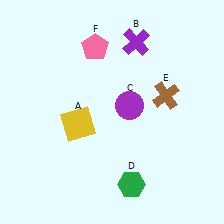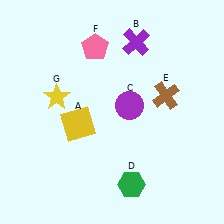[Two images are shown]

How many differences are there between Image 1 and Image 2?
There is 1 difference between the two images.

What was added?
A yellow star (G) was added in Image 2.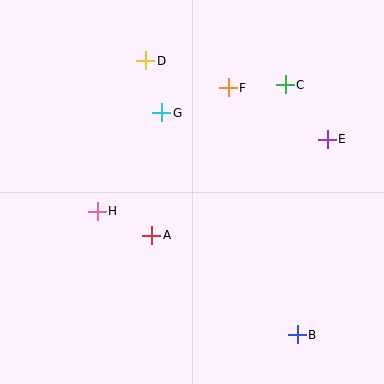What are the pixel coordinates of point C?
Point C is at (285, 85).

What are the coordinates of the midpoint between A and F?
The midpoint between A and F is at (190, 161).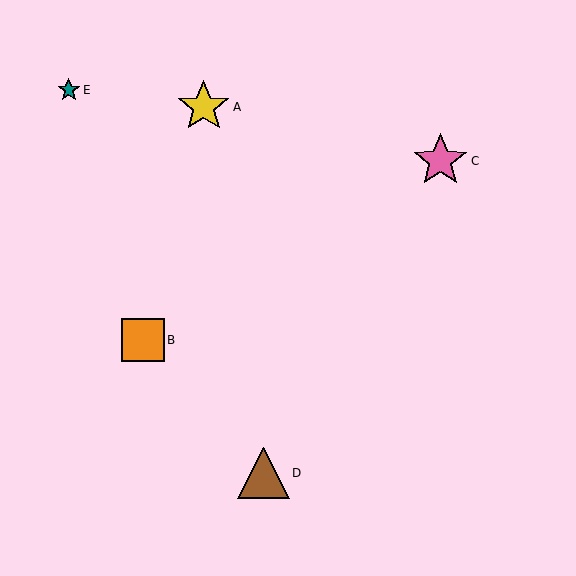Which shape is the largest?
The pink star (labeled C) is the largest.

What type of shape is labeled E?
Shape E is a teal star.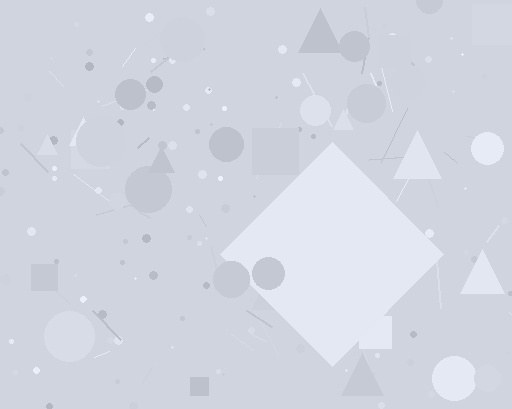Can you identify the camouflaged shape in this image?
The camouflaged shape is a diamond.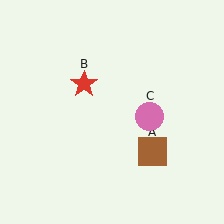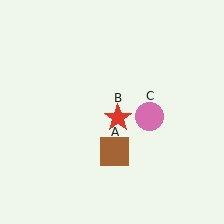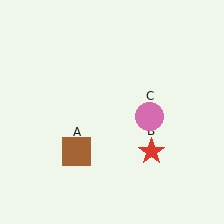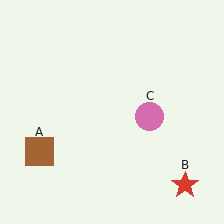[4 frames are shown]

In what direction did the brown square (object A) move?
The brown square (object A) moved left.